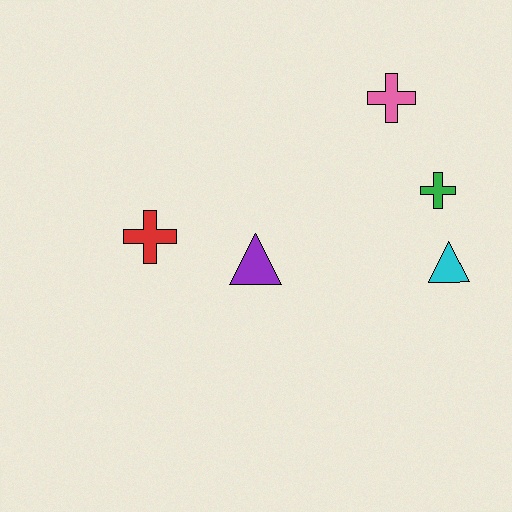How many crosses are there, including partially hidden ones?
There are 3 crosses.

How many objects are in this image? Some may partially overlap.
There are 5 objects.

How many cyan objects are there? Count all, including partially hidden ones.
There is 1 cyan object.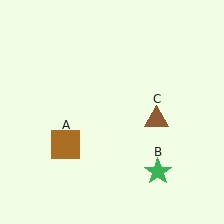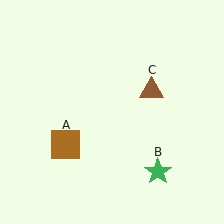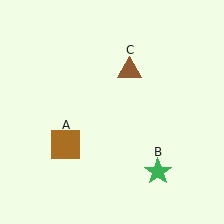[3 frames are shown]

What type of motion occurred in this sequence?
The brown triangle (object C) rotated counterclockwise around the center of the scene.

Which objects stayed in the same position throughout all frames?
Brown square (object A) and green star (object B) remained stationary.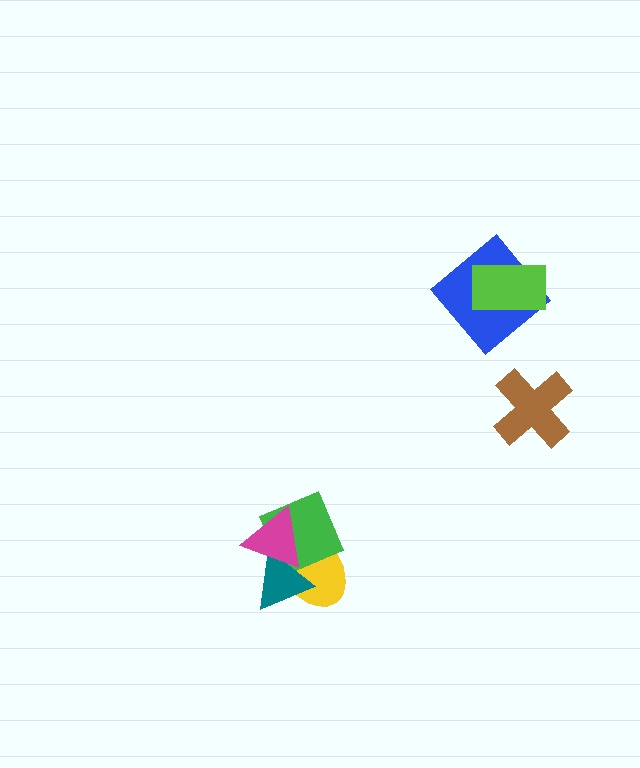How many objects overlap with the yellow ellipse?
3 objects overlap with the yellow ellipse.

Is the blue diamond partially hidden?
Yes, it is partially covered by another shape.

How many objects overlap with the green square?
3 objects overlap with the green square.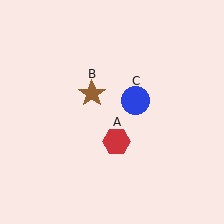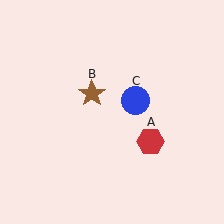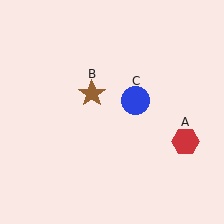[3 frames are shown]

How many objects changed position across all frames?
1 object changed position: red hexagon (object A).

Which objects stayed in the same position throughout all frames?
Brown star (object B) and blue circle (object C) remained stationary.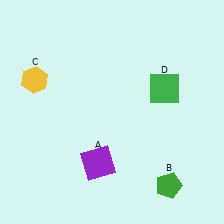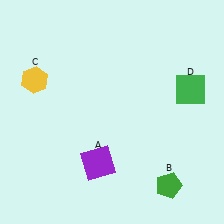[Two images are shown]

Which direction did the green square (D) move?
The green square (D) moved right.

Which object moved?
The green square (D) moved right.